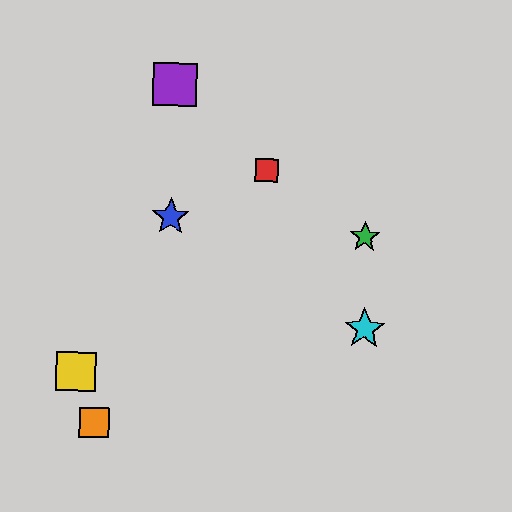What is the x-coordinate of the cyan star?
The cyan star is at x≈365.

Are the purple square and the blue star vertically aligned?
Yes, both are at x≈175.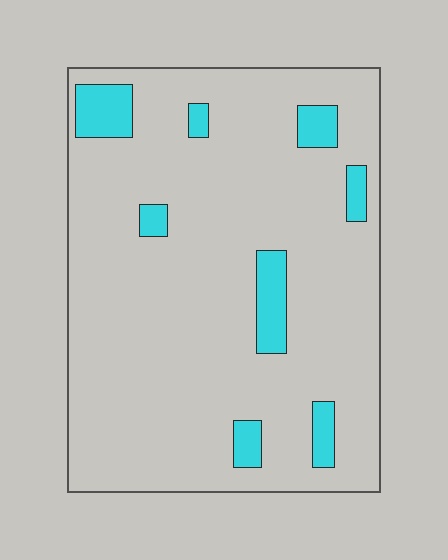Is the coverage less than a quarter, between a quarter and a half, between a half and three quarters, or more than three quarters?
Less than a quarter.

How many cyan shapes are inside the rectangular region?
8.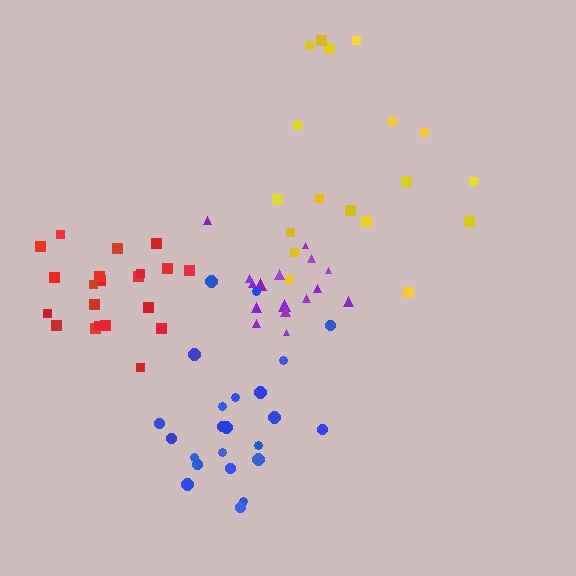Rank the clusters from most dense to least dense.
purple, red, blue, yellow.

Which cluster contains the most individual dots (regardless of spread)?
Blue (23).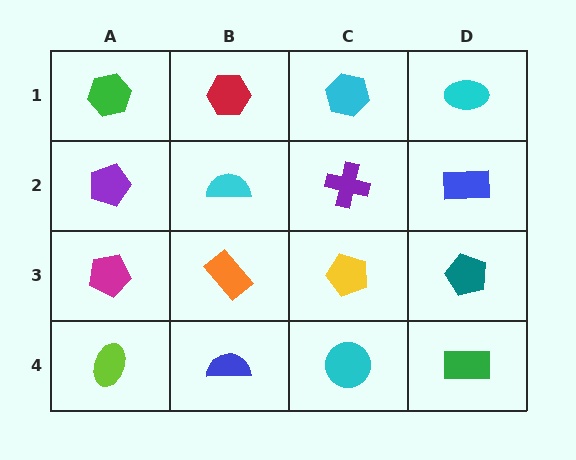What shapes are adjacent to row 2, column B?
A red hexagon (row 1, column B), an orange rectangle (row 3, column B), a purple pentagon (row 2, column A), a purple cross (row 2, column C).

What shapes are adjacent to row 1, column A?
A purple pentagon (row 2, column A), a red hexagon (row 1, column B).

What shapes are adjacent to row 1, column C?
A purple cross (row 2, column C), a red hexagon (row 1, column B), a cyan ellipse (row 1, column D).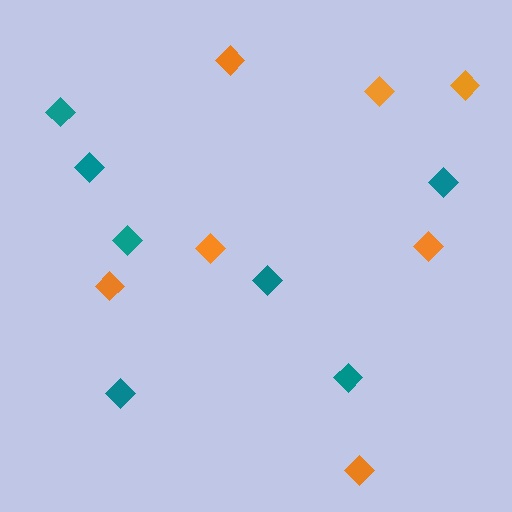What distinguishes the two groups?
There are 2 groups: one group of teal diamonds (7) and one group of orange diamonds (7).